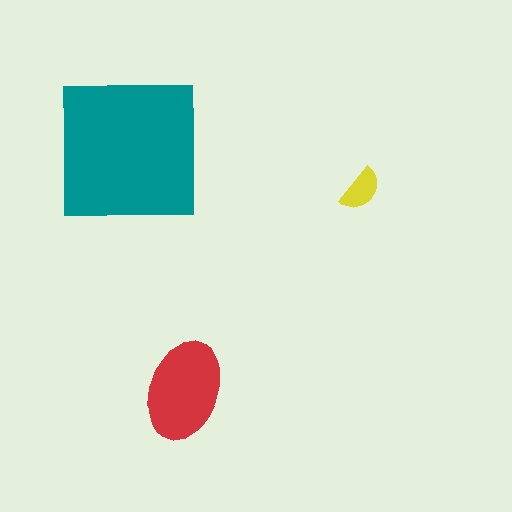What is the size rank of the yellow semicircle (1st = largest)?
3rd.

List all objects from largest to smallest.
The teal square, the red ellipse, the yellow semicircle.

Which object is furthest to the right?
The yellow semicircle is rightmost.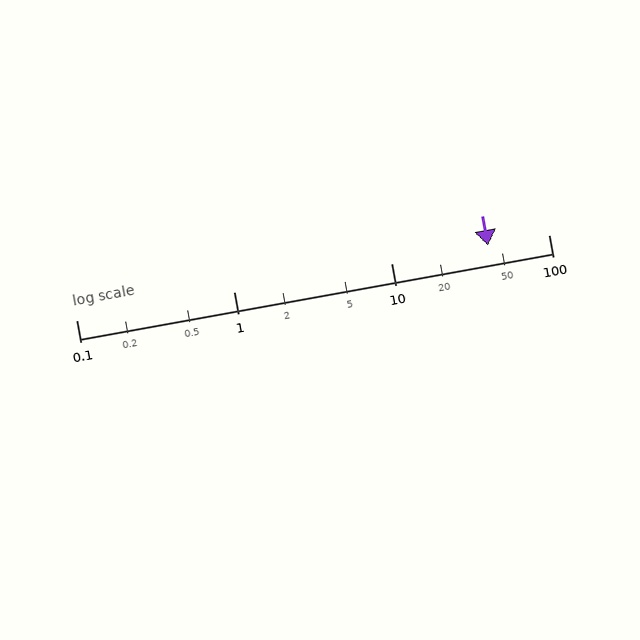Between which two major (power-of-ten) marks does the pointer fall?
The pointer is between 10 and 100.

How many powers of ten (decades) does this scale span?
The scale spans 3 decades, from 0.1 to 100.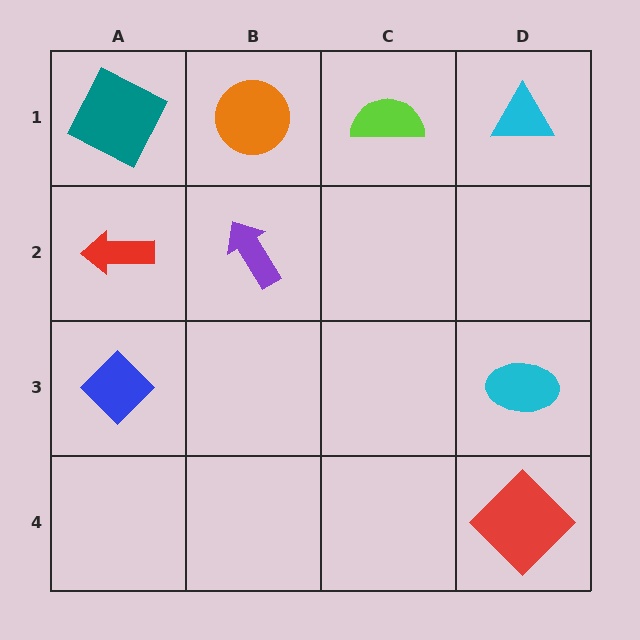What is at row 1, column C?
A lime semicircle.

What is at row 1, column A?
A teal square.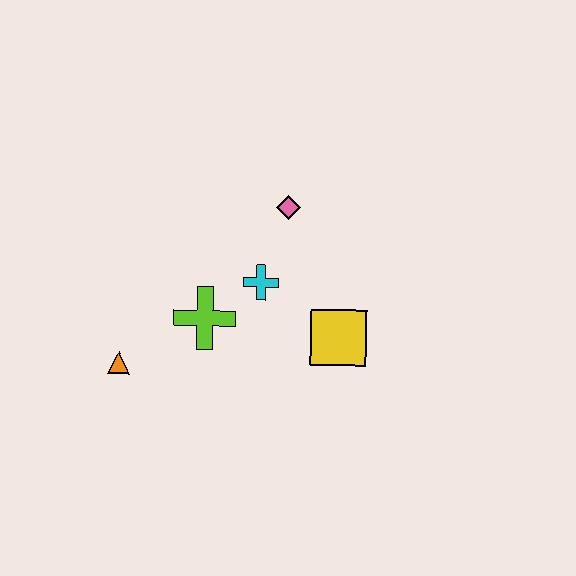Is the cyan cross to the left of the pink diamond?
Yes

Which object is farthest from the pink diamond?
The orange triangle is farthest from the pink diamond.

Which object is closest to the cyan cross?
The lime cross is closest to the cyan cross.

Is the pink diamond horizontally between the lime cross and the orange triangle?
No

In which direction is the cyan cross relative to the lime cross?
The cyan cross is to the right of the lime cross.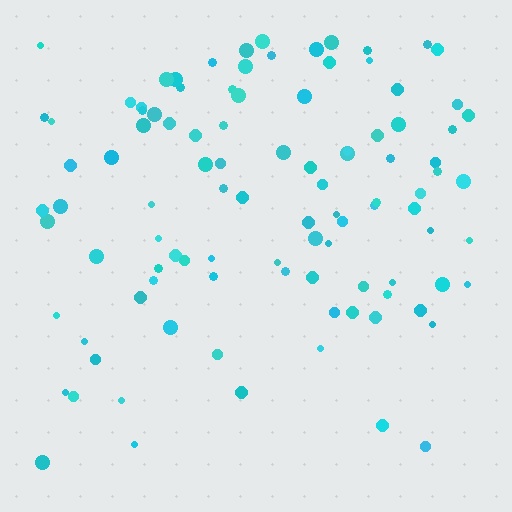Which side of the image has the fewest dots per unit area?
The bottom.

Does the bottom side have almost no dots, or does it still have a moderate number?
Still a moderate number, just noticeably fewer than the top.